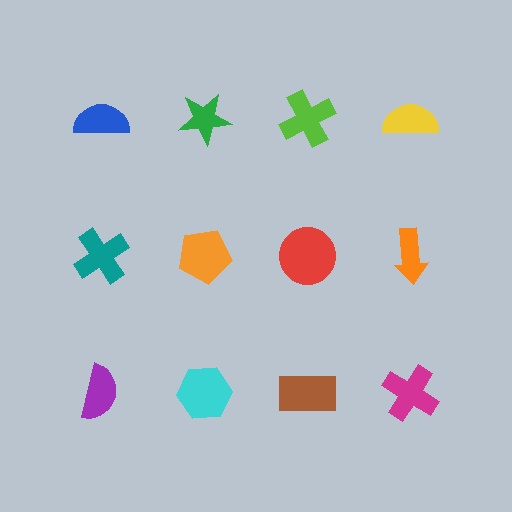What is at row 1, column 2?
A green star.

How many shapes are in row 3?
4 shapes.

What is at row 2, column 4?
An orange arrow.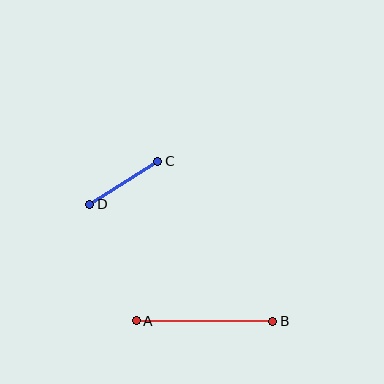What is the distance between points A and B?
The distance is approximately 136 pixels.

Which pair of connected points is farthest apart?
Points A and B are farthest apart.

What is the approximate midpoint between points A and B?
The midpoint is at approximately (205, 321) pixels.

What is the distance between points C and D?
The distance is approximately 80 pixels.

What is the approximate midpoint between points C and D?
The midpoint is at approximately (124, 183) pixels.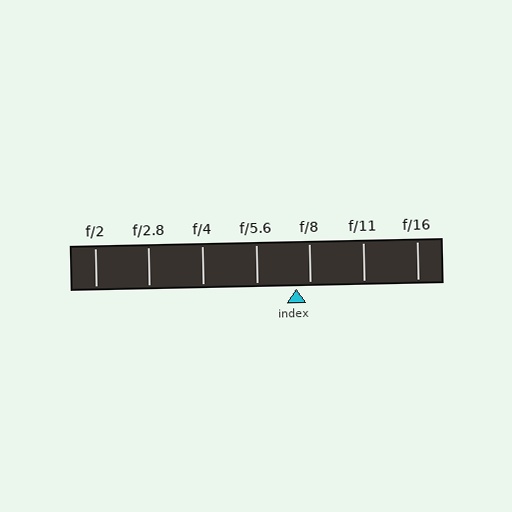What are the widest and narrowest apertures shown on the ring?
The widest aperture shown is f/2 and the narrowest is f/16.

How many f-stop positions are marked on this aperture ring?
There are 7 f-stop positions marked.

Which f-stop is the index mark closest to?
The index mark is closest to f/8.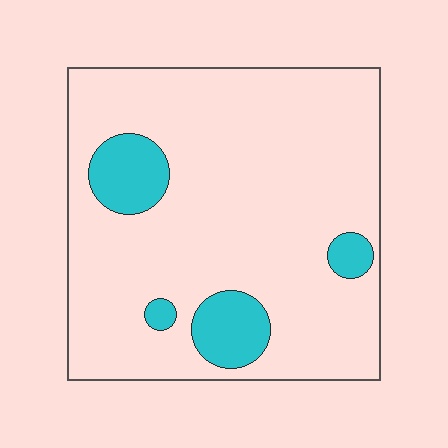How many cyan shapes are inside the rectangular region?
4.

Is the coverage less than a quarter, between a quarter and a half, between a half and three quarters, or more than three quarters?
Less than a quarter.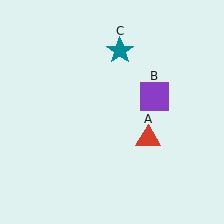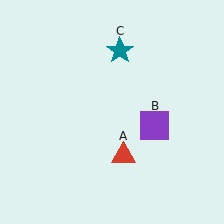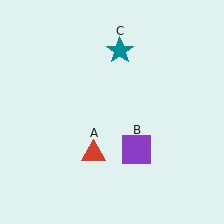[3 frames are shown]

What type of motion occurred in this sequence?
The red triangle (object A), purple square (object B) rotated clockwise around the center of the scene.